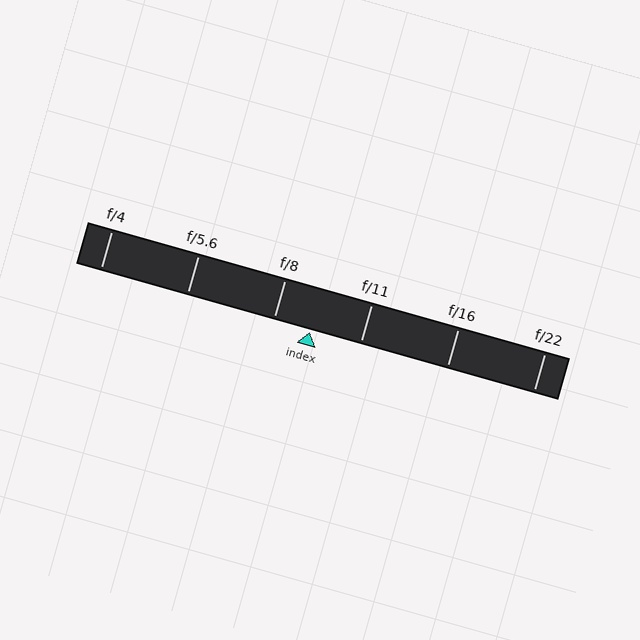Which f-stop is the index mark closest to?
The index mark is closest to f/8.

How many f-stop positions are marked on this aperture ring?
There are 6 f-stop positions marked.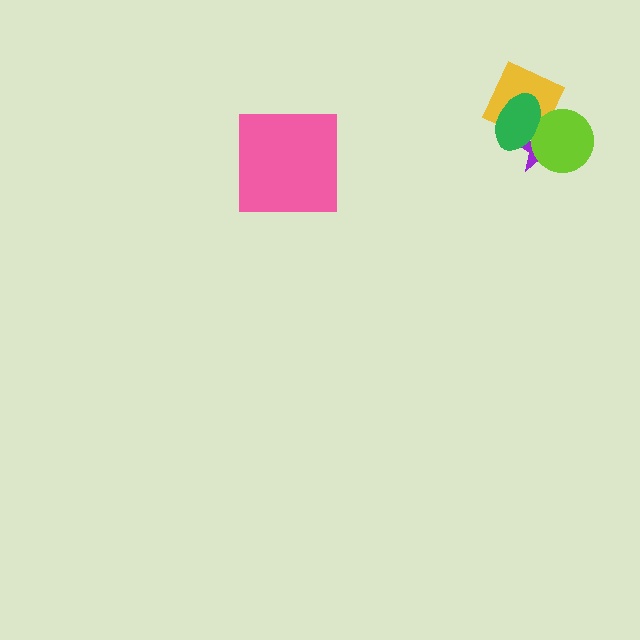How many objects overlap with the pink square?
0 objects overlap with the pink square.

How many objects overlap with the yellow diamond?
3 objects overlap with the yellow diamond.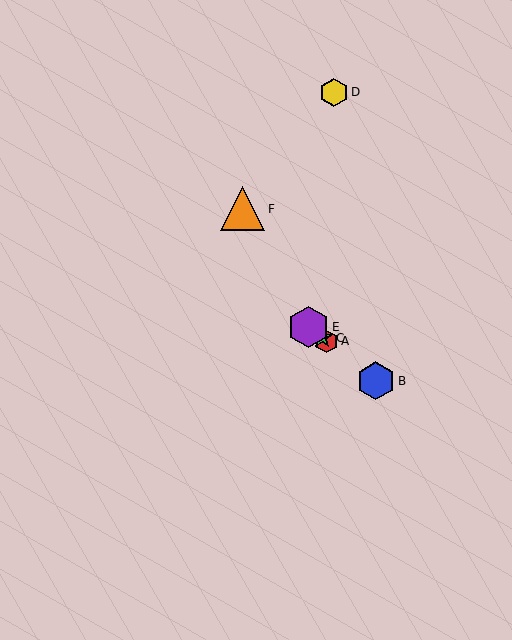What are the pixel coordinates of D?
Object D is at (334, 92).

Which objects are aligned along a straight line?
Objects A, B, C, E are aligned along a straight line.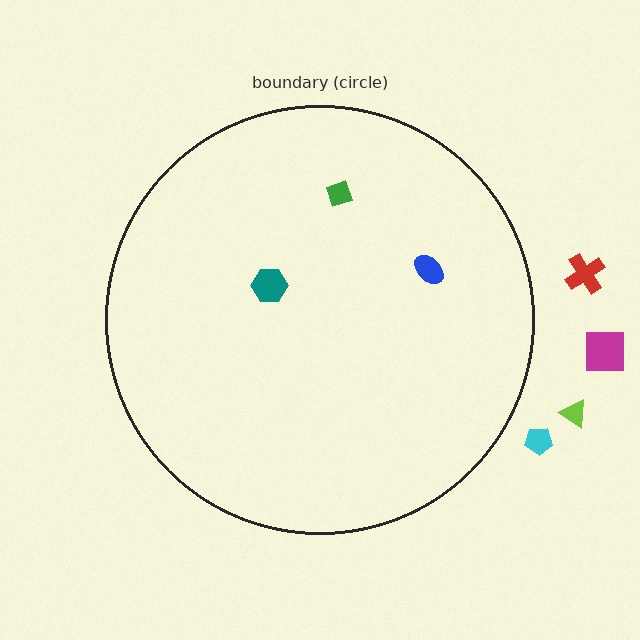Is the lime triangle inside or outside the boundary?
Outside.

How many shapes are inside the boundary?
3 inside, 4 outside.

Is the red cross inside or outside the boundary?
Outside.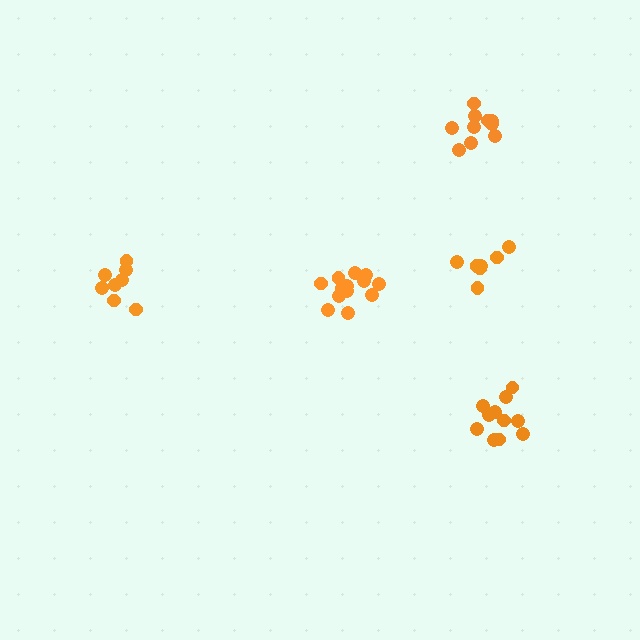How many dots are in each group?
Group 1: 11 dots, Group 2: 10 dots, Group 3: 8 dots, Group 4: 13 dots, Group 5: 7 dots (49 total).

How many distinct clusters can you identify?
There are 5 distinct clusters.